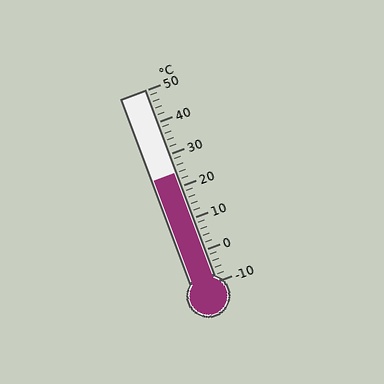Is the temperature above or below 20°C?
The temperature is above 20°C.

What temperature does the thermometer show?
The thermometer shows approximately 24°C.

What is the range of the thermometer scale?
The thermometer scale ranges from -10°C to 50°C.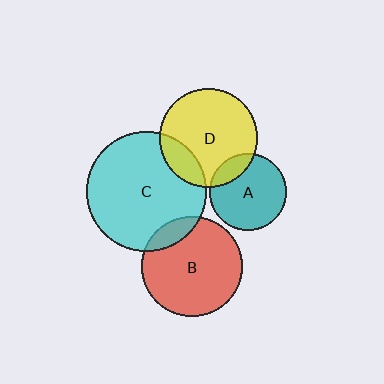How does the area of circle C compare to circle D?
Approximately 1.5 times.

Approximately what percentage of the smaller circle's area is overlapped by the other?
Approximately 15%.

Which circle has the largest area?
Circle C (cyan).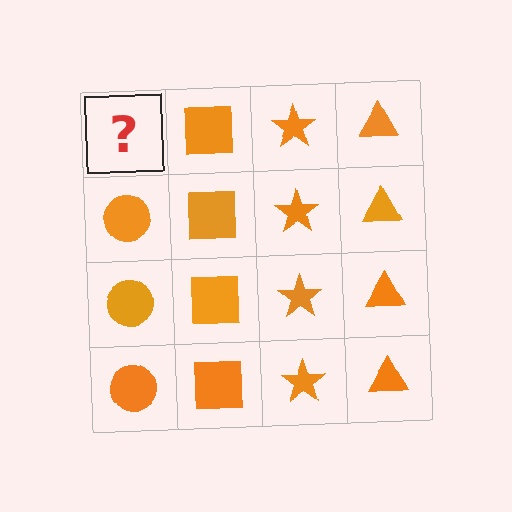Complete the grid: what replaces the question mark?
The question mark should be replaced with an orange circle.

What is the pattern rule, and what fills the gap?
The rule is that each column has a consistent shape. The gap should be filled with an orange circle.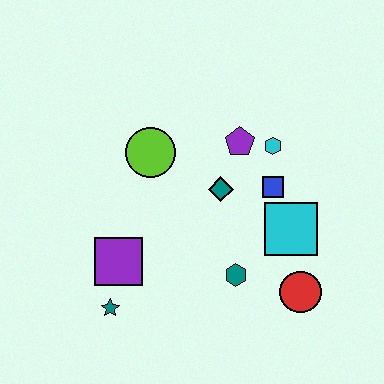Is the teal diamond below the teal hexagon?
No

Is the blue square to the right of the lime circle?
Yes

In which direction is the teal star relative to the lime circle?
The teal star is below the lime circle.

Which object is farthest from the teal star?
The cyan hexagon is farthest from the teal star.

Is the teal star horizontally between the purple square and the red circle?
No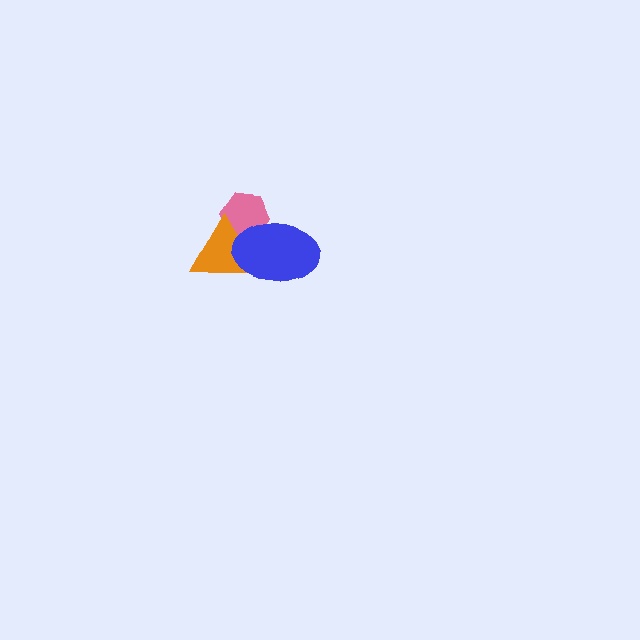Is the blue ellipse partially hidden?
No, no other shape covers it.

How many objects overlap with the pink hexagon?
2 objects overlap with the pink hexagon.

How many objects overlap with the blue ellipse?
2 objects overlap with the blue ellipse.